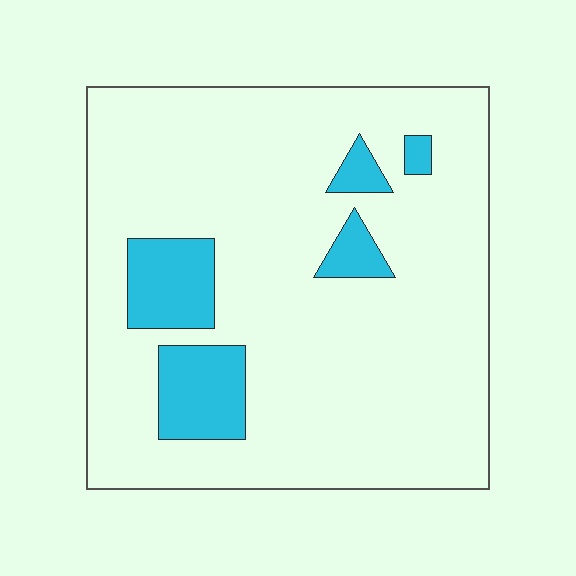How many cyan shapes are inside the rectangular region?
5.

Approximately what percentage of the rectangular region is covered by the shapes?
Approximately 15%.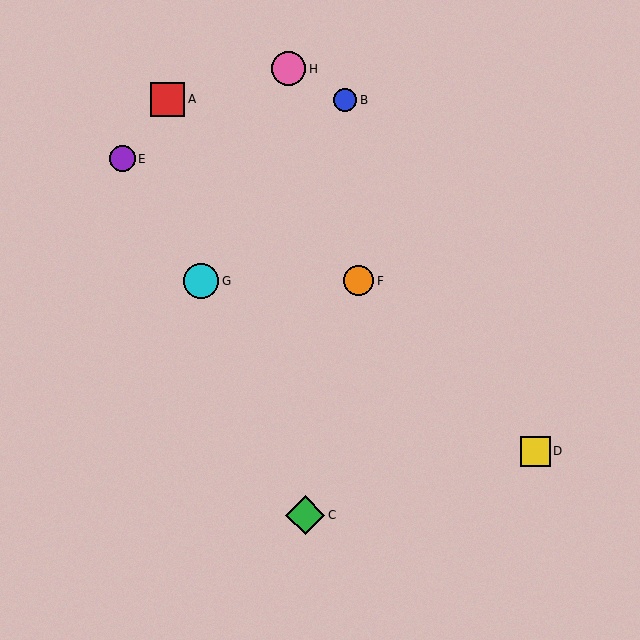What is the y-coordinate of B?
Object B is at y≈100.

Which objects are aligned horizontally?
Objects F, G are aligned horizontally.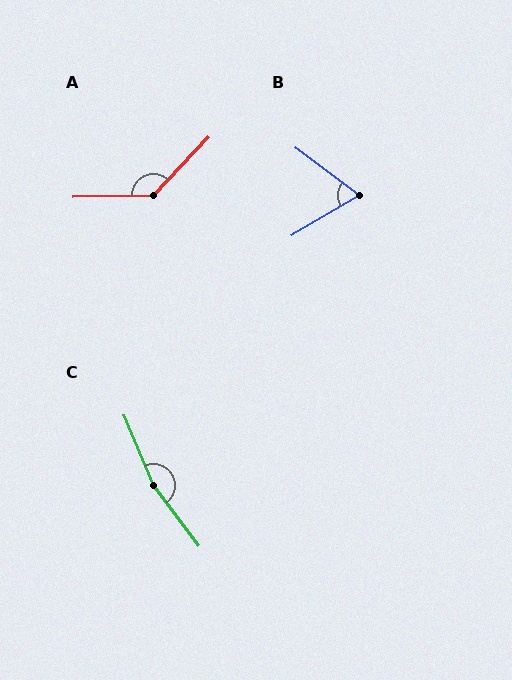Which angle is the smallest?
B, at approximately 67 degrees.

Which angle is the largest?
C, at approximately 166 degrees.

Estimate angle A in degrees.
Approximately 135 degrees.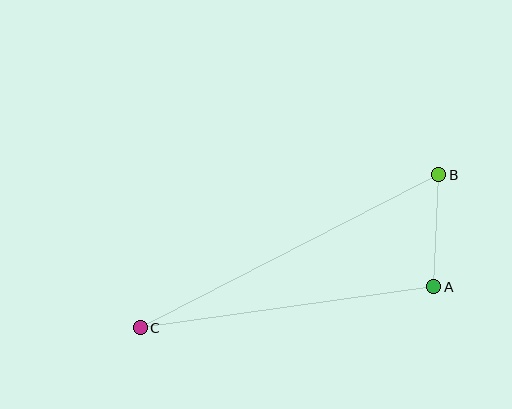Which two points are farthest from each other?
Points B and C are farthest from each other.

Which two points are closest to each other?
Points A and B are closest to each other.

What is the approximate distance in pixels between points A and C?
The distance between A and C is approximately 296 pixels.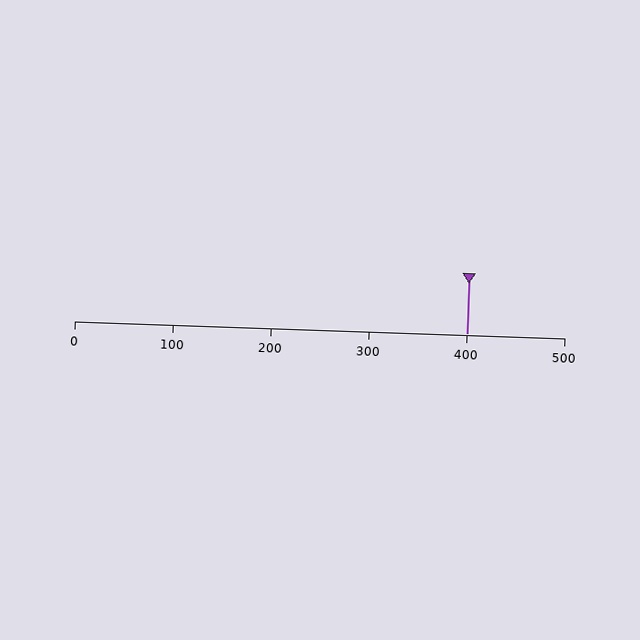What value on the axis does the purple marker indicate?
The marker indicates approximately 400.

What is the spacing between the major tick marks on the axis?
The major ticks are spaced 100 apart.